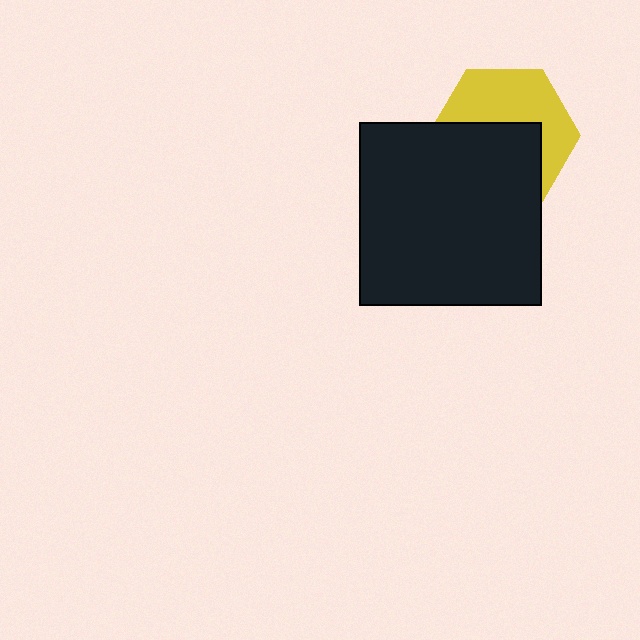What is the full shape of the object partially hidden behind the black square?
The partially hidden object is a yellow hexagon.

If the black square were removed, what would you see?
You would see the complete yellow hexagon.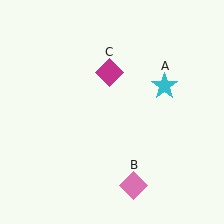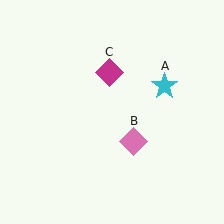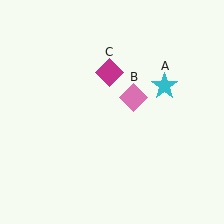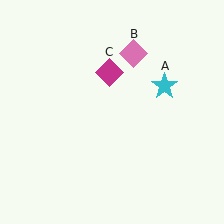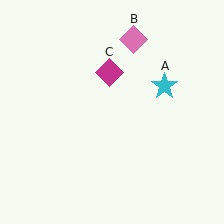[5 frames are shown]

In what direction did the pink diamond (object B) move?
The pink diamond (object B) moved up.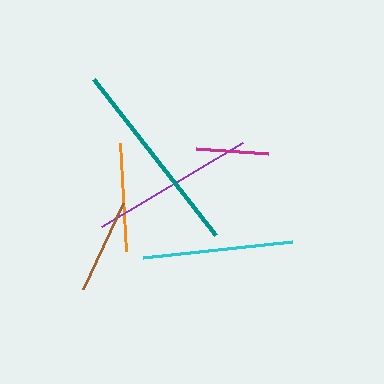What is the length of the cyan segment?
The cyan segment is approximately 150 pixels long.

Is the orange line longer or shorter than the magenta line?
The orange line is longer than the magenta line.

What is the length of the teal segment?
The teal segment is approximately 198 pixels long.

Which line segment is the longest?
The teal line is the longest at approximately 198 pixels.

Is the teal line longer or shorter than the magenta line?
The teal line is longer than the magenta line.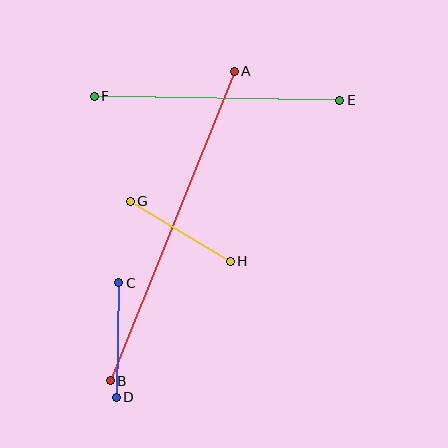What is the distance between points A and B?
The distance is approximately 333 pixels.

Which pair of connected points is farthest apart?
Points A and B are farthest apart.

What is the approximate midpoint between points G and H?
The midpoint is at approximately (180, 231) pixels.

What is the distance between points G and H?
The distance is approximately 117 pixels.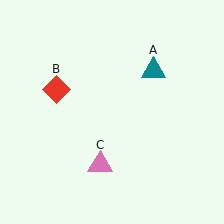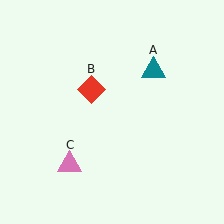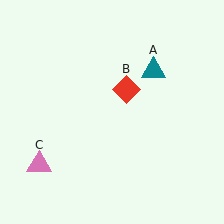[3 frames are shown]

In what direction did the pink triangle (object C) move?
The pink triangle (object C) moved left.